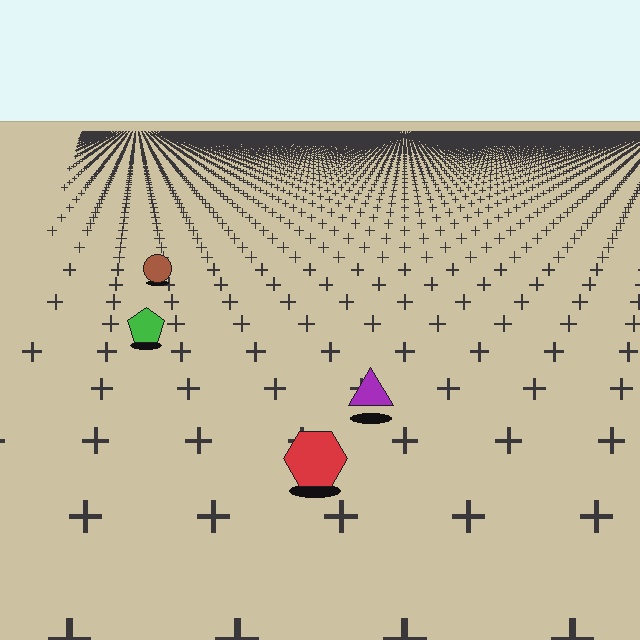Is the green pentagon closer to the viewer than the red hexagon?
No. The red hexagon is closer — you can tell from the texture gradient: the ground texture is coarser near it.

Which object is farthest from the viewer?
The brown circle is farthest from the viewer. It appears smaller and the ground texture around it is denser.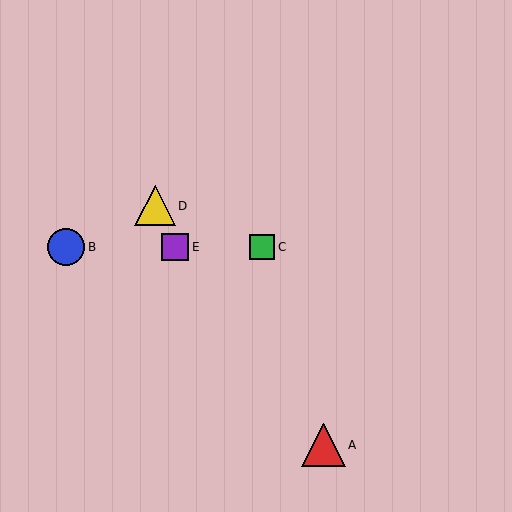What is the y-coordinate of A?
Object A is at y≈445.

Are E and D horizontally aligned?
No, E is at y≈247 and D is at y≈206.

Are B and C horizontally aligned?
Yes, both are at y≈247.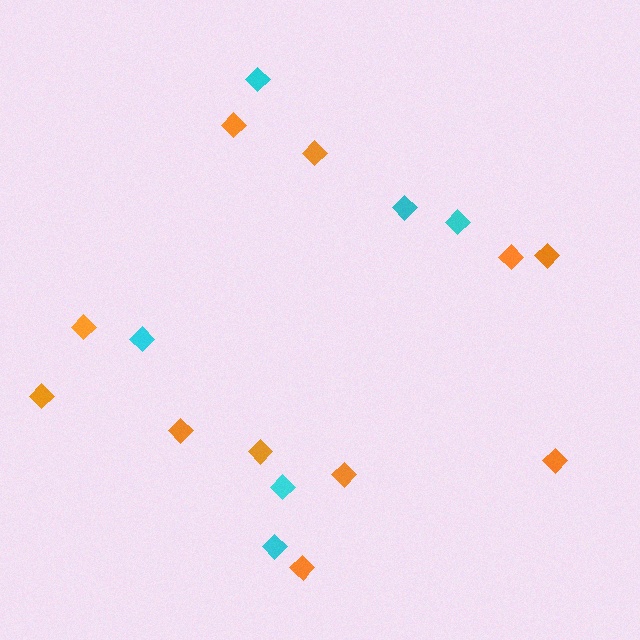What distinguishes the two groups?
There are 2 groups: one group of cyan diamonds (6) and one group of orange diamonds (11).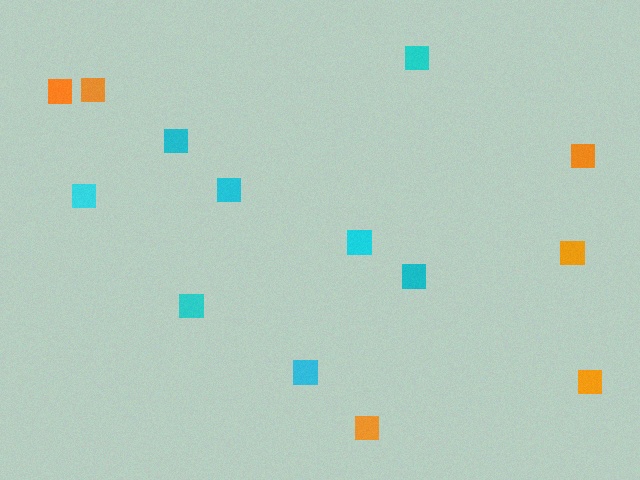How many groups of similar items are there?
There are 2 groups: one group of cyan squares (8) and one group of orange squares (6).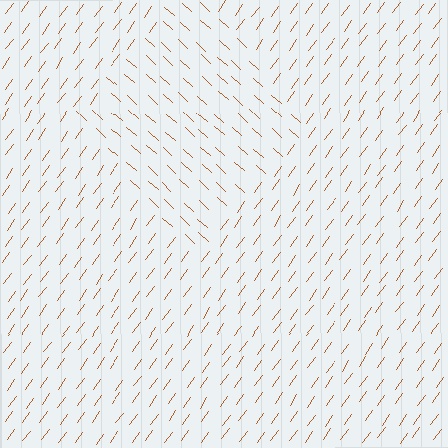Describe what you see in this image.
The image is filled with small brown line segments. A diamond region in the image has lines oriented differently from the surrounding lines, creating a visible texture boundary.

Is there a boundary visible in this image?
Yes, there is a texture boundary formed by a change in line orientation.